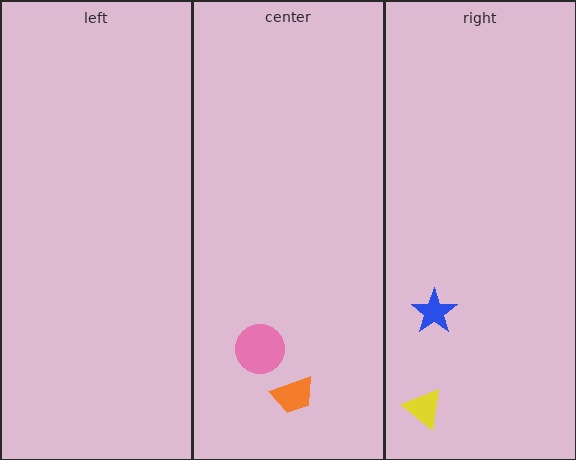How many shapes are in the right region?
2.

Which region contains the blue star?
The right region.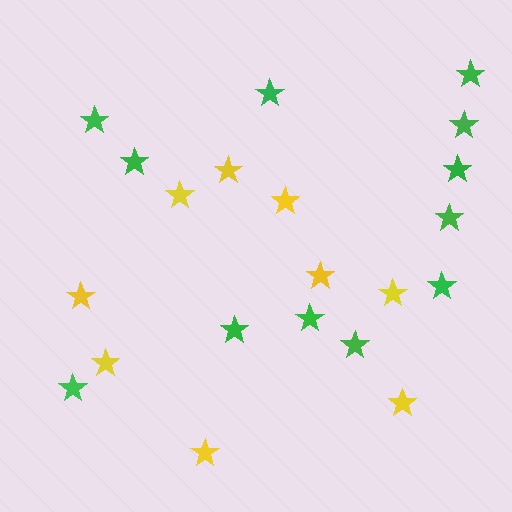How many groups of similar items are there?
There are 2 groups: one group of yellow stars (9) and one group of green stars (12).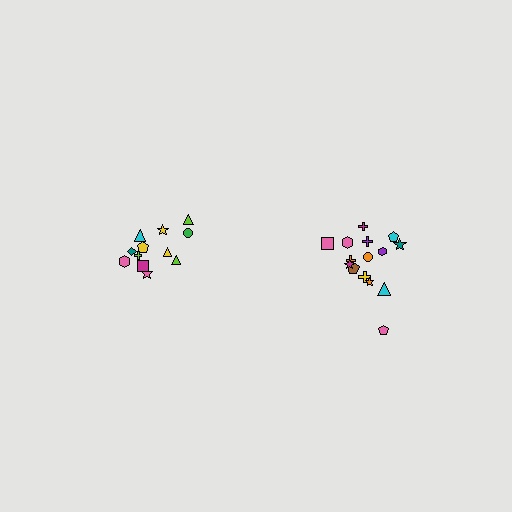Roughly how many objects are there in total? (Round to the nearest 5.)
Roughly 25 objects in total.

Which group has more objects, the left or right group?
The right group.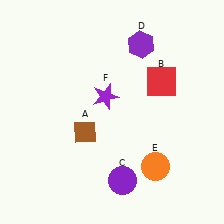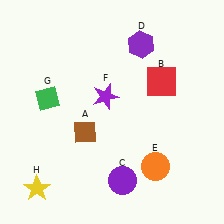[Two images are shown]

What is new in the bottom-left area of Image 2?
A yellow star (H) was added in the bottom-left area of Image 2.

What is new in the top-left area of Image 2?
A green diamond (G) was added in the top-left area of Image 2.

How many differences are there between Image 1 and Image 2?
There are 2 differences between the two images.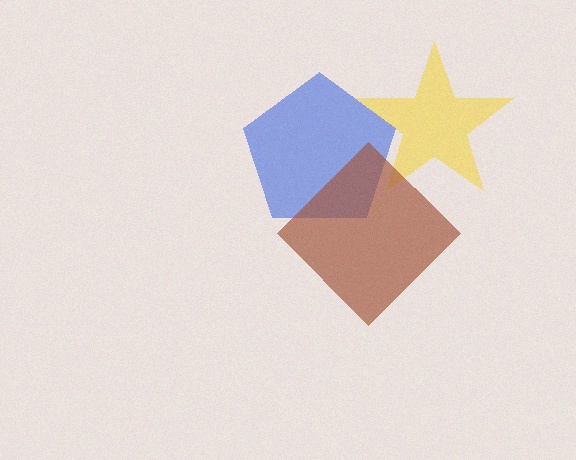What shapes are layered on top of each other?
The layered shapes are: a yellow star, a blue pentagon, a brown diamond.